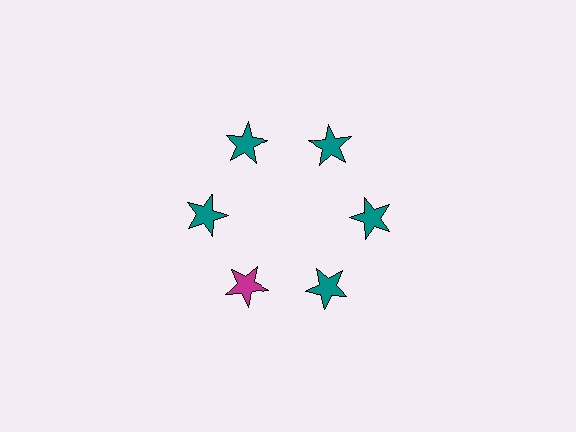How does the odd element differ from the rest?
It has a different color: magenta instead of teal.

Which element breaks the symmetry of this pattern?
The magenta star at roughly the 7 o'clock position breaks the symmetry. All other shapes are teal stars.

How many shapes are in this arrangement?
There are 6 shapes arranged in a ring pattern.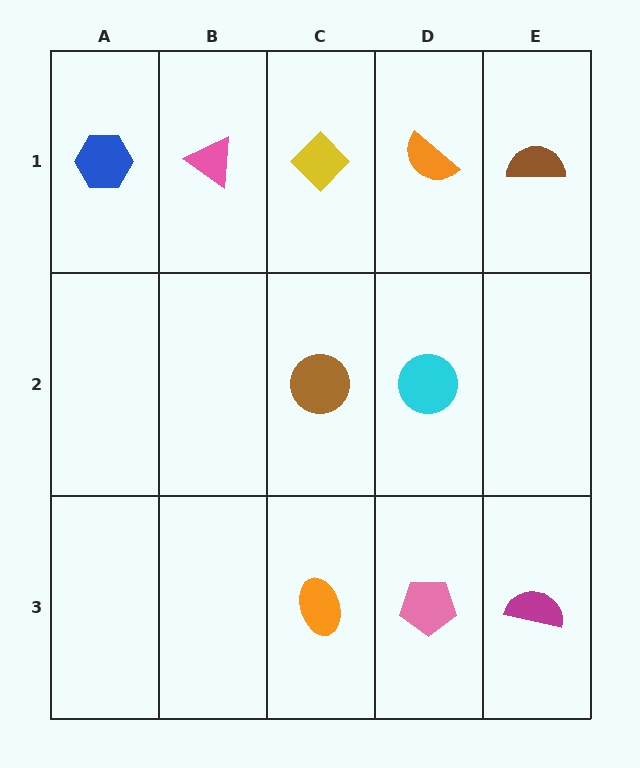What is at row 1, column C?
A yellow diamond.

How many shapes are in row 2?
2 shapes.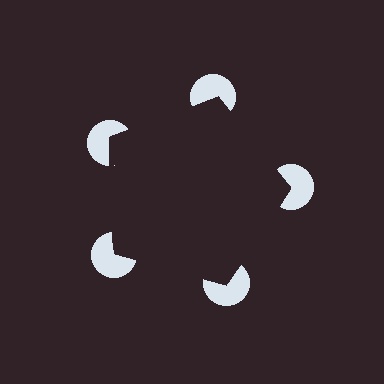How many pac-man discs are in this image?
There are 5 — one at each vertex of the illusory pentagon.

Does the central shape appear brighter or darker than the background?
It typically appears slightly darker than the background, even though no actual brightness change is drawn.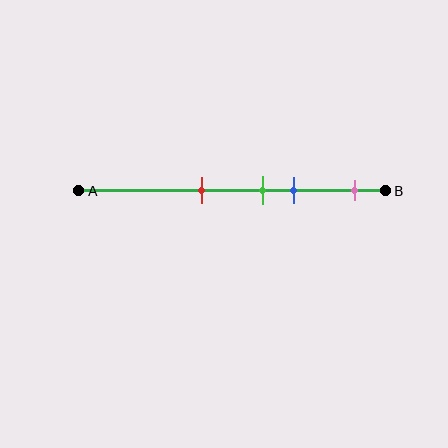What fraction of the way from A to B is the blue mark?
The blue mark is approximately 70% (0.7) of the way from A to B.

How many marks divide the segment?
There are 4 marks dividing the segment.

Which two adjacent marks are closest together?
The green and blue marks are the closest adjacent pair.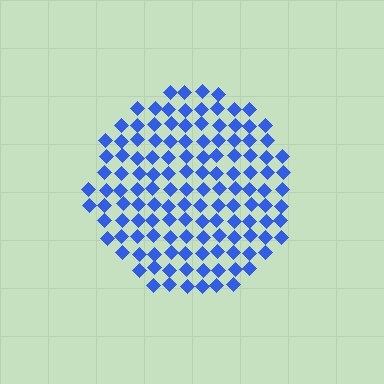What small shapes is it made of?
It is made of small diamonds.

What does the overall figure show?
The overall figure shows a circle.